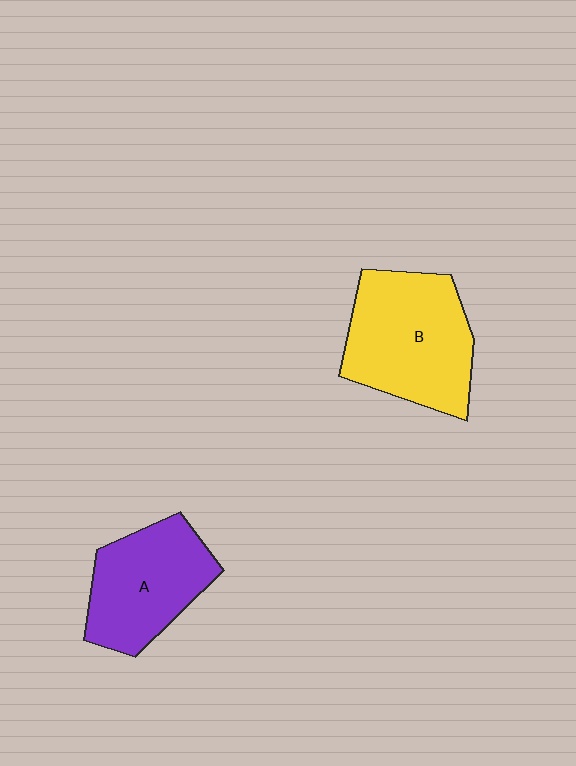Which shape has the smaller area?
Shape A (purple).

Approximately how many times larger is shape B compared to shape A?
Approximately 1.2 times.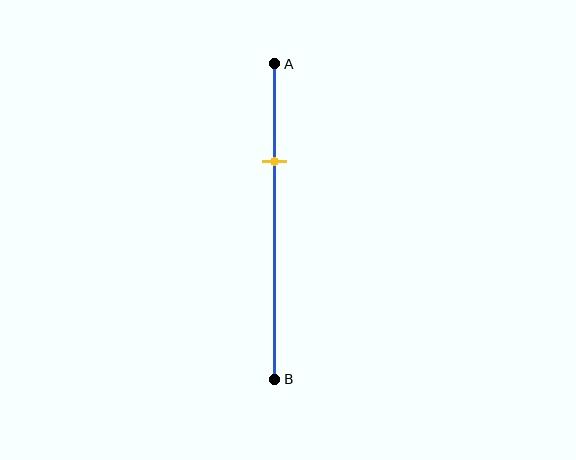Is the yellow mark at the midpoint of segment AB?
No, the mark is at about 30% from A, not at the 50% midpoint.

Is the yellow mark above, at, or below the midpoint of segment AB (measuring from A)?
The yellow mark is above the midpoint of segment AB.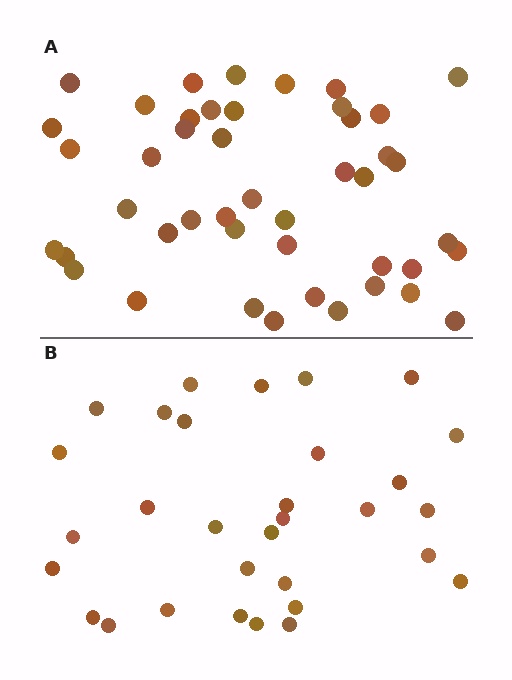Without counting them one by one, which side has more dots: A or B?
Region A (the top region) has more dots.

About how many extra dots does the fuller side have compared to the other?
Region A has approximately 15 more dots than region B.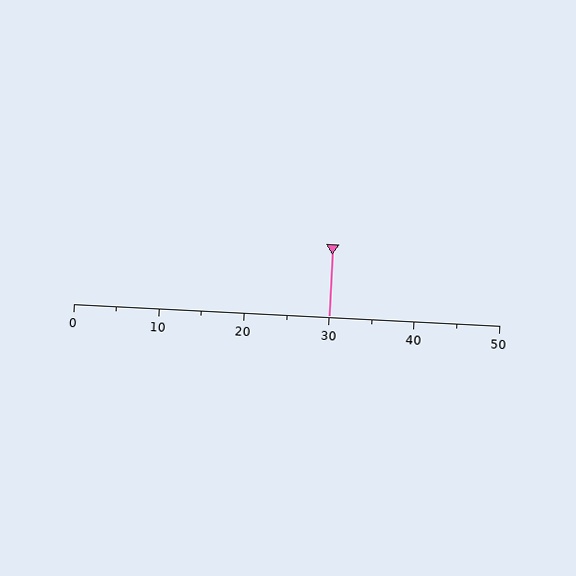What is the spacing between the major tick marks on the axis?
The major ticks are spaced 10 apart.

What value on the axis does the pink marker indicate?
The marker indicates approximately 30.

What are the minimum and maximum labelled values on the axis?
The axis runs from 0 to 50.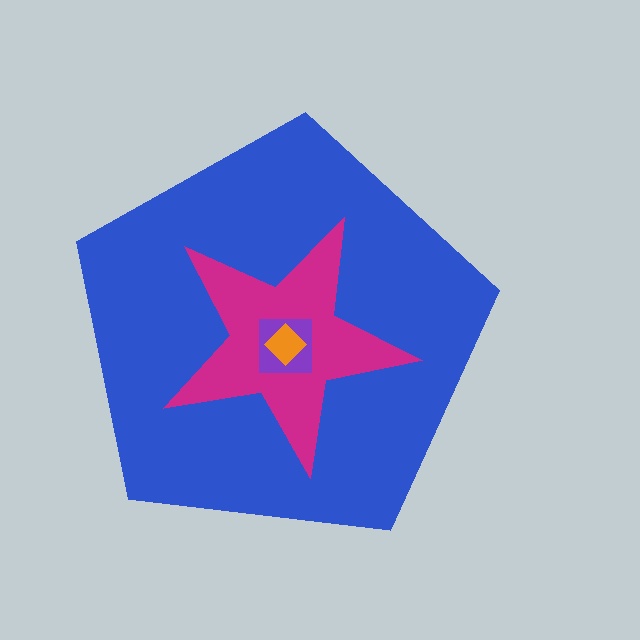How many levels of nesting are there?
4.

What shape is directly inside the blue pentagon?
The magenta star.